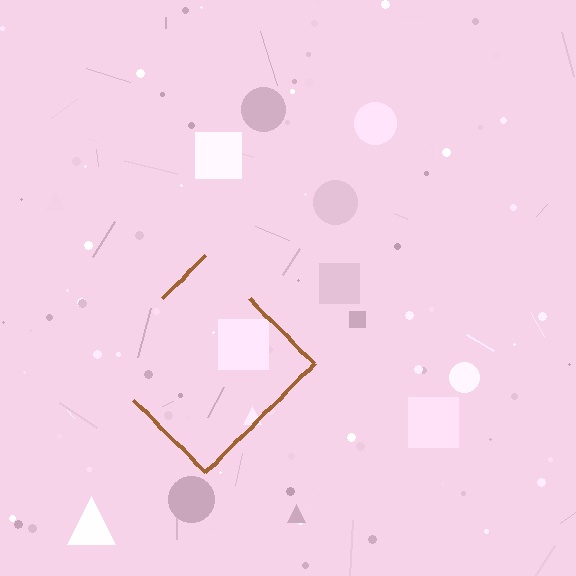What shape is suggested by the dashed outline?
The dashed outline suggests a diamond.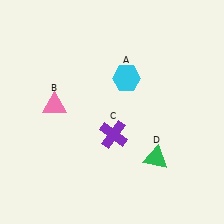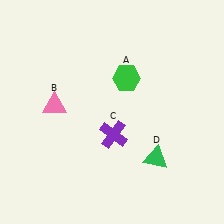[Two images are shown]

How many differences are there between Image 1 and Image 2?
There is 1 difference between the two images.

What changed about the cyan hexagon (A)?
In Image 1, A is cyan. In Image 2, it changed to green.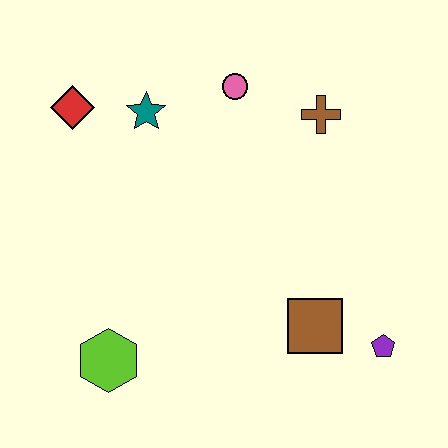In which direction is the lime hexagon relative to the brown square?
The lime hexagon is to the left of the brown square.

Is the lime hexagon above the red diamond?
No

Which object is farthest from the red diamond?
The purple pentagon is farthest from the red diamond.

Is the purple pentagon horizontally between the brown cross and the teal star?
No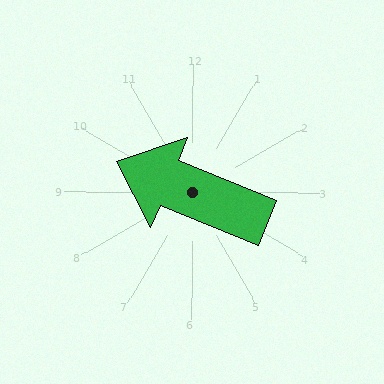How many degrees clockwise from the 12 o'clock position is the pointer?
Approximately 292 degrees.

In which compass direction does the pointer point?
West.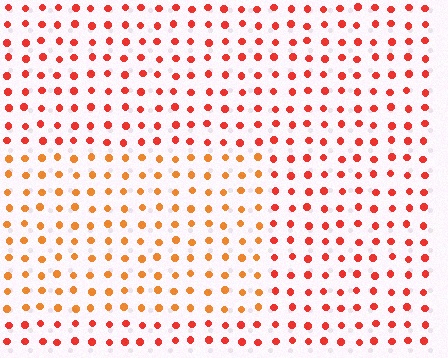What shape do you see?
I see a rectangle.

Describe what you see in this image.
The image is filled with small red elements in a uniform arrangement. A rectangle-shaped region is visible where the elements are tinted to a slightly different hue, forming a subtle color boundary.